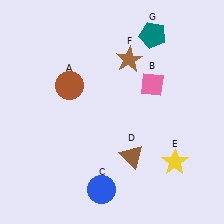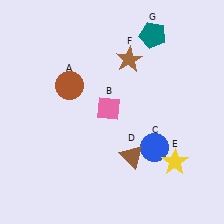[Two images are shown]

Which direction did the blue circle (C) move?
The blue circle (C) moved right.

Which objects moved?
The objects that moved are: the pink diamond (B), the blue circle (C).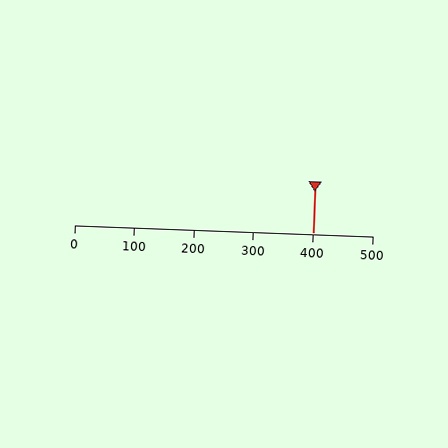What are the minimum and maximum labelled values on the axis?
The axis runs from 0 to 500.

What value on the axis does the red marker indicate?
The marker indicates approximately 400.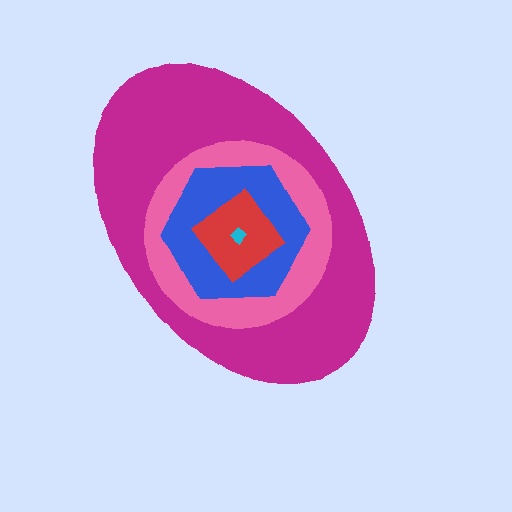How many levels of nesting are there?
5.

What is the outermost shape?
The magenta ellipse.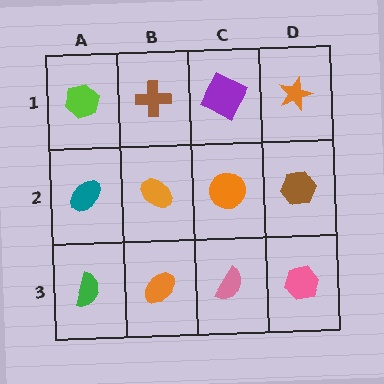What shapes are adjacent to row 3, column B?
An orange ellipse (row 2, column B), a green semicircle (row 3, column A), a pink semicircle (row 3, column C).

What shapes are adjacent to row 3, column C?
An orange circle (row 2, column C), an orange ellipse (row 3, column B), a pink hexagon (row 3, column D).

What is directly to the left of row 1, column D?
A purple square.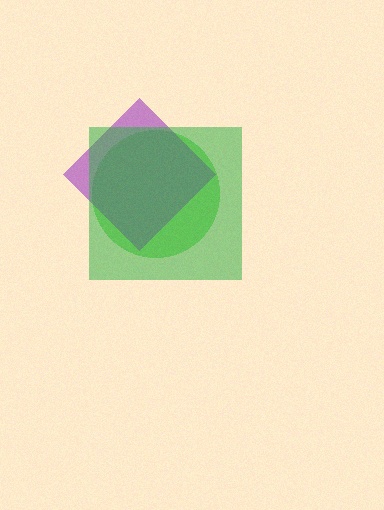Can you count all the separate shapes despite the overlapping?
Yes, there are 3 separate shapes.